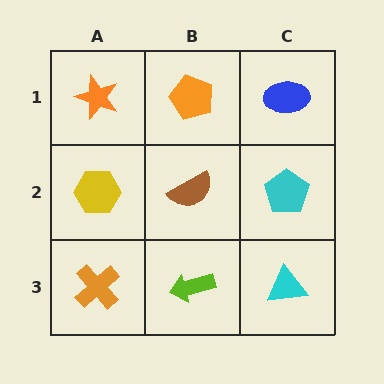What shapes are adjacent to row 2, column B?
An orange pentagon (row 1, column B), a lime arrow (row 3, column B), a yellow hexagon (row 2, column A), a cyan pentagon (row 2, column C).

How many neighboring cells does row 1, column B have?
3.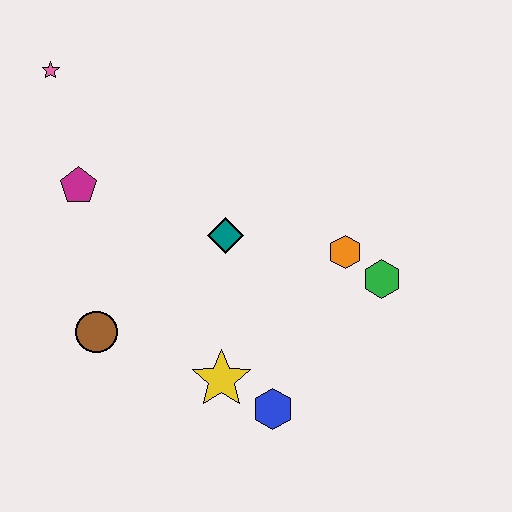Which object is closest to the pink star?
The magenta pentagon is closest to the pink star.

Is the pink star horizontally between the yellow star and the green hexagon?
No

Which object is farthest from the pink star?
The blue hexagon is farthest from the pink star.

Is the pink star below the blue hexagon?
No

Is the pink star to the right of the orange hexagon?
No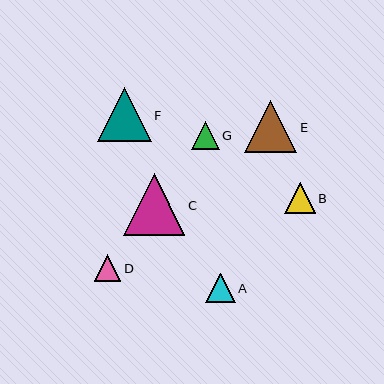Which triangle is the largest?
Triangle C is the largest with a size of approximately 62 pixels.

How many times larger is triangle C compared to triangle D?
Triangle C is approximately 2.3 times the size of triangle D.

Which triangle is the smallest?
Triangle D is the smallest with a size of approximately 27 pixels.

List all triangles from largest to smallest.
From largest to smallest: C, F, E, B, A, G, D.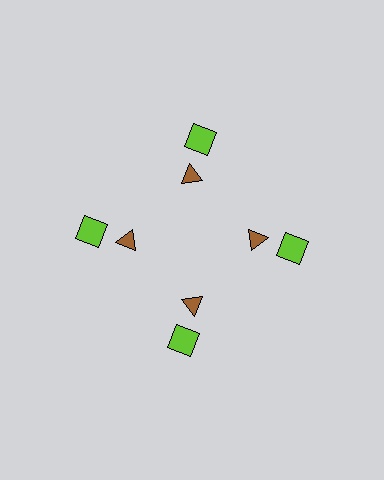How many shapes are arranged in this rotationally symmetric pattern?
There are 8 shapes, arranged in 4 groups of 2.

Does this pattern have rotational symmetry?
Yes, this pattern has 4-fold rotational symmetry. It looks the same after rotating 90 degrees around the center.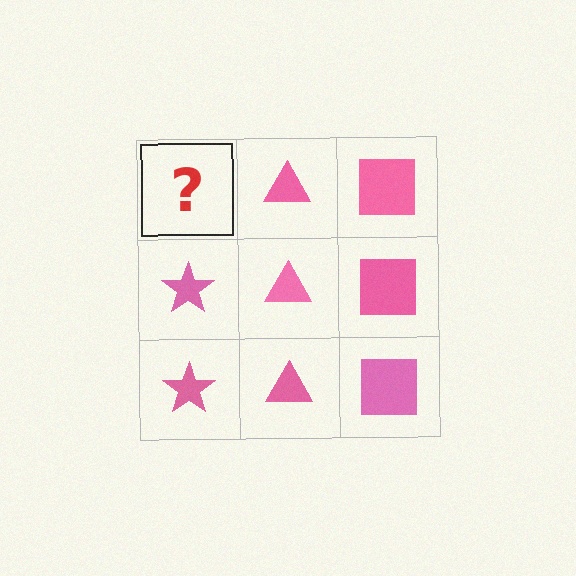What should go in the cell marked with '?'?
The missing cell should contain a pink star.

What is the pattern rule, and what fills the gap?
The rule is that each column has a consistent shape. The gap should be filled with a pink star.